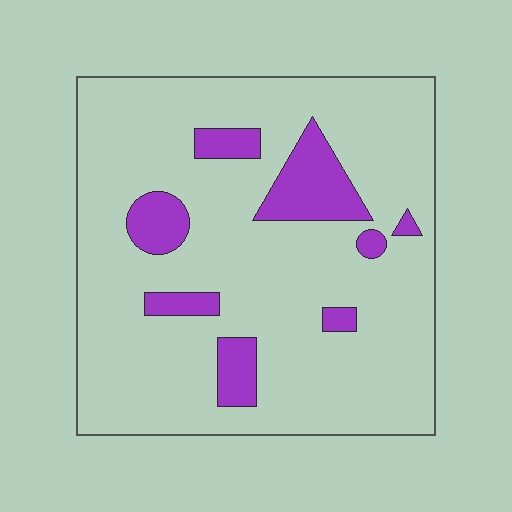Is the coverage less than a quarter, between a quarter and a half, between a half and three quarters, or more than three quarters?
Less than a quarter.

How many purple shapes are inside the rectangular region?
8.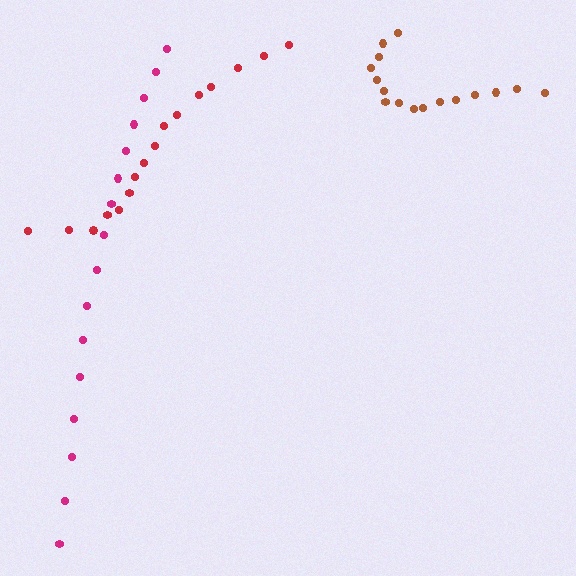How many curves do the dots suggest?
There are 3 distinct paths.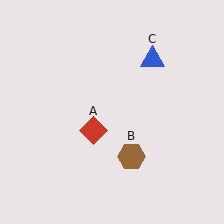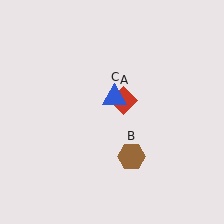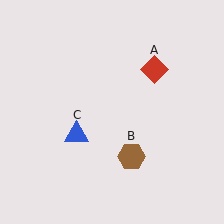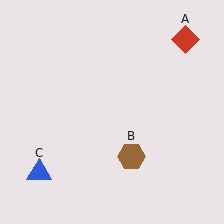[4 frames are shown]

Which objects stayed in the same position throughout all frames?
Brown hexagon (object B) remained stationary.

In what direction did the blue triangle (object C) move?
The blue triangle (object C) moved down and to the left.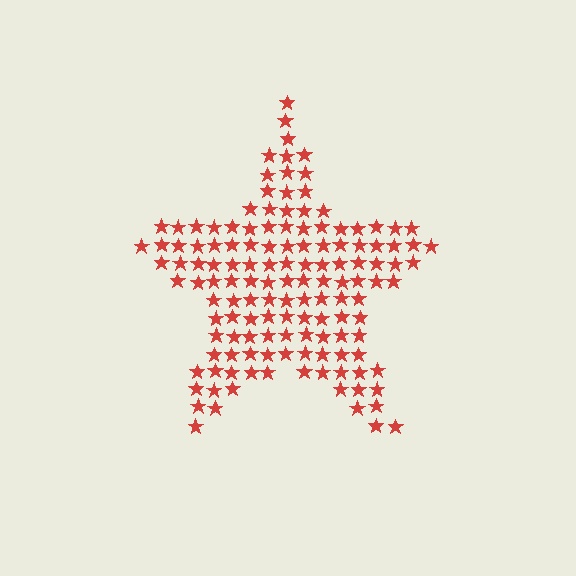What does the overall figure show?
The overall figure shows a star.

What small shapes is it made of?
It is made of small stars.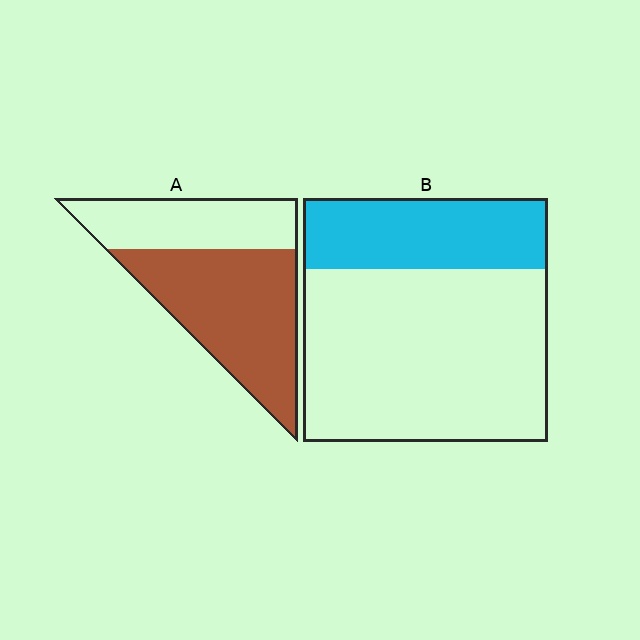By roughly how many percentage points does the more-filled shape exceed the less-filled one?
By roughly 35 percentage points (A over B).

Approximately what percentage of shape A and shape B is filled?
A is approximately 65% and B is approximately 30%.